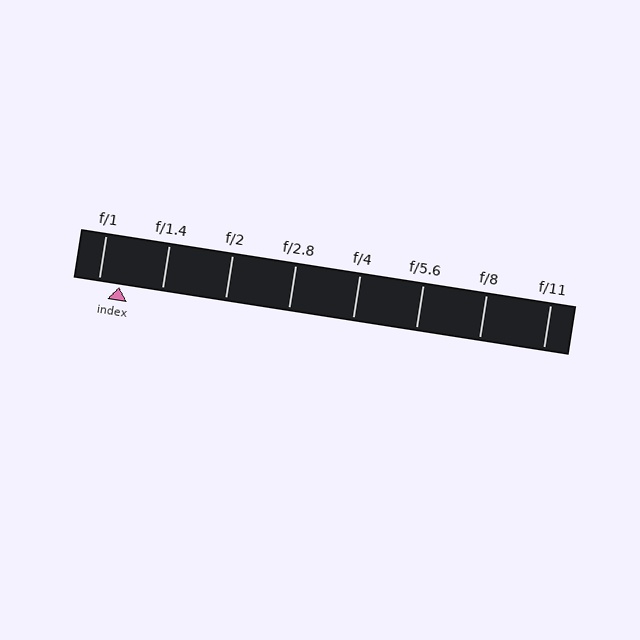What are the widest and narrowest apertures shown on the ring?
The widest aperture shown is f/1 and the narrowest is f/11.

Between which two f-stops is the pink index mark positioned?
The index mark is between f/1 and f/1.4.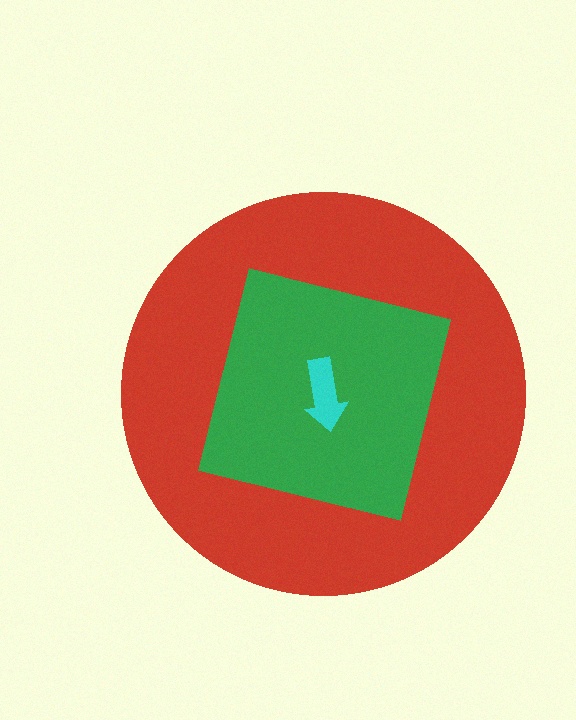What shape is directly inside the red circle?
The green square.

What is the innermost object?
The cyan arrow.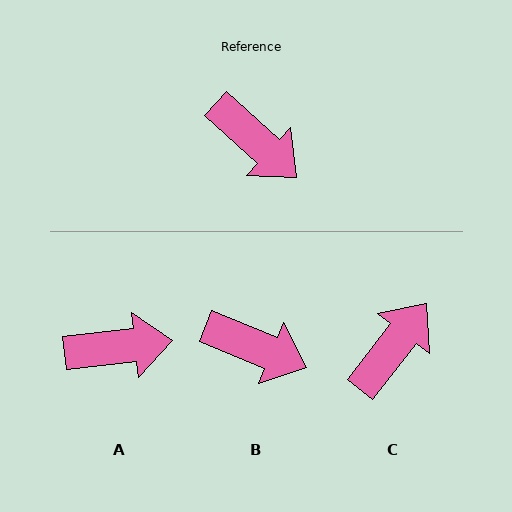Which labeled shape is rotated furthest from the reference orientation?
C, about 95 degrees away.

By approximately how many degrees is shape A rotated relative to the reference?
Approximately 49 degrees counter-clockwise.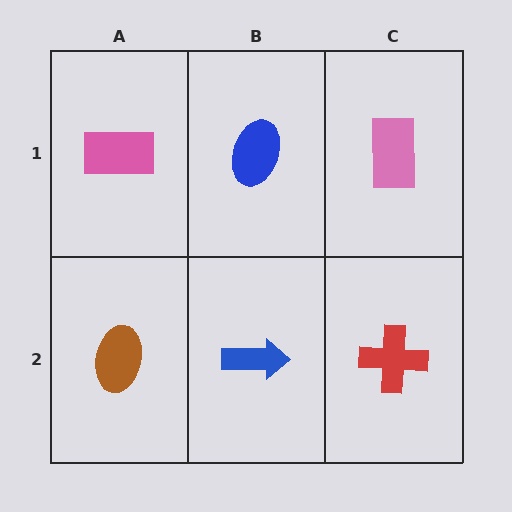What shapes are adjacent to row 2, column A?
A pink rectangle (row 1, column A), a blue arrow (row 2, column B).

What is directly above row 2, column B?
A blue ellipse.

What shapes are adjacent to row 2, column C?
A pink rectangle (row 1, column C), a blue arrow (row 2, column B).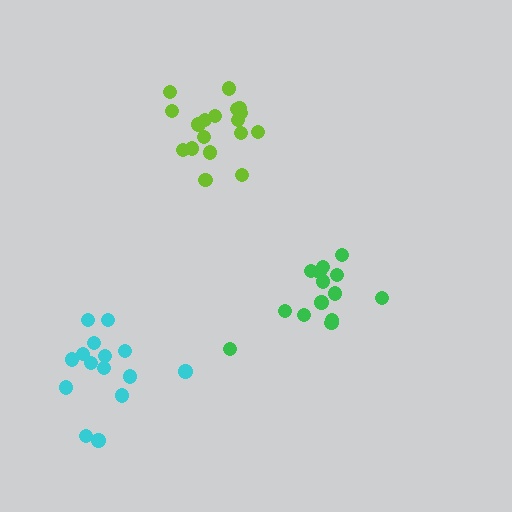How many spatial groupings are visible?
There are 3 spatial groupings.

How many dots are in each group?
Group 1: 14 dots, Group 2: 19 dots, Group 3: 15 dots (48 total).